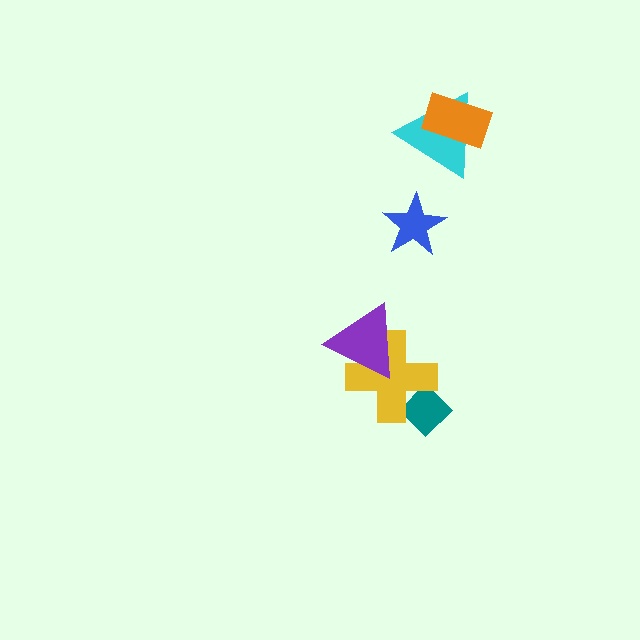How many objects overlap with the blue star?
0 objects overlap with the blue star.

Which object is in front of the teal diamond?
The yellow cross is in front of the teal diamond.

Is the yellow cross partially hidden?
Yes, it is partially covered by another shape.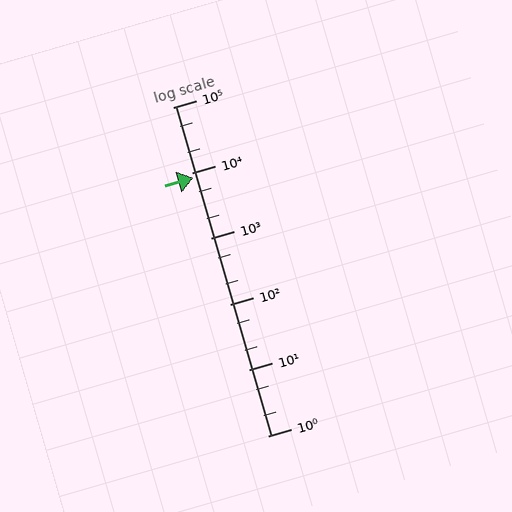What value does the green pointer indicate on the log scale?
The pointer indicates approximately 8400.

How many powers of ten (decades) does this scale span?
The scale spans 5 decades, from 1 to 100000.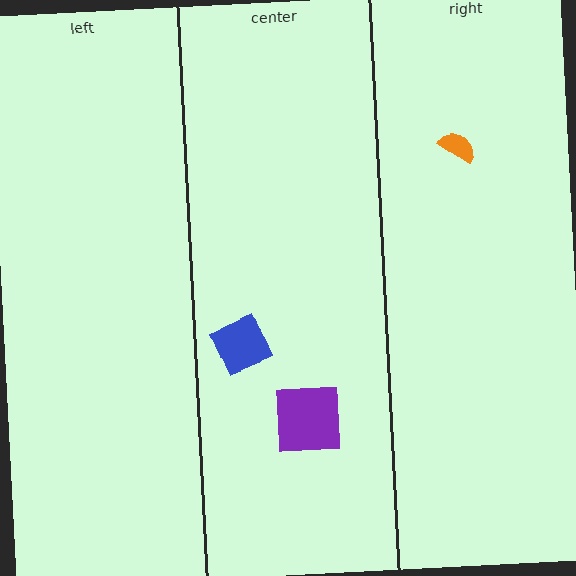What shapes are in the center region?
The blue diamond, the purple square.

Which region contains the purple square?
The center region.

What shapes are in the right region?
The orange semicircle.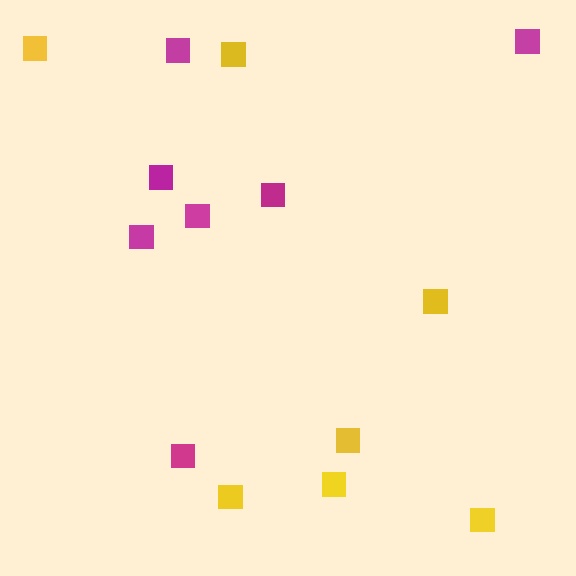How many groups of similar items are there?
There are 2 groups: one group of magenta squares (7) and one group of yellow squares (7).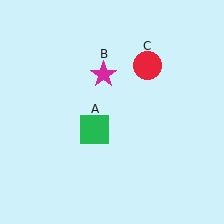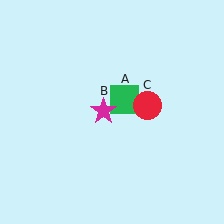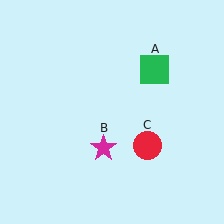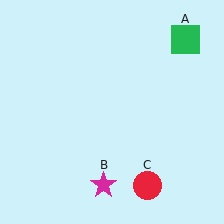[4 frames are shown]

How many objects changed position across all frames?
3 objects changed position: green square (object A), magenta star (object B), red circle (object C).